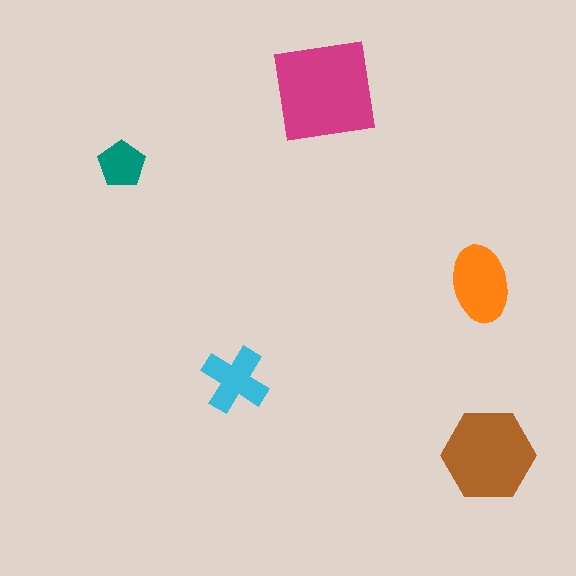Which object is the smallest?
The teal pentagon.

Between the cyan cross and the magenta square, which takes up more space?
The magenta square.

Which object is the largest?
The magenta square.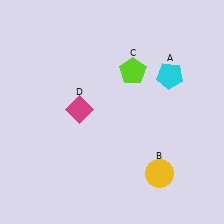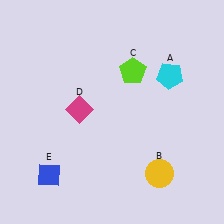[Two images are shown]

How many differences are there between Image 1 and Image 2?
There is 1 difference between the two images.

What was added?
A blue diamond (E) was added in Image 2.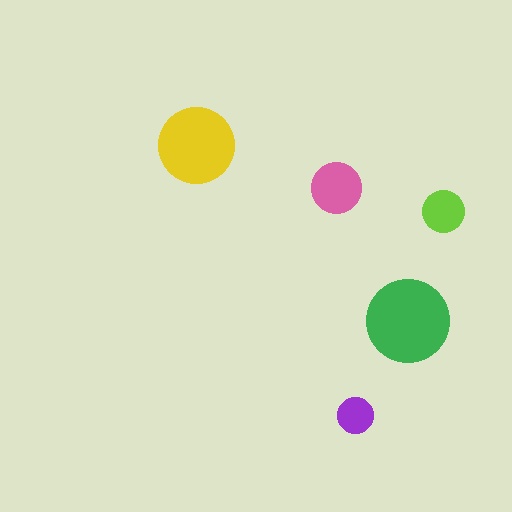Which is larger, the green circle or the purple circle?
The green one.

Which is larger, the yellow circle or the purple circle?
The yellow one.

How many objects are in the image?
There are 5 objects in the image.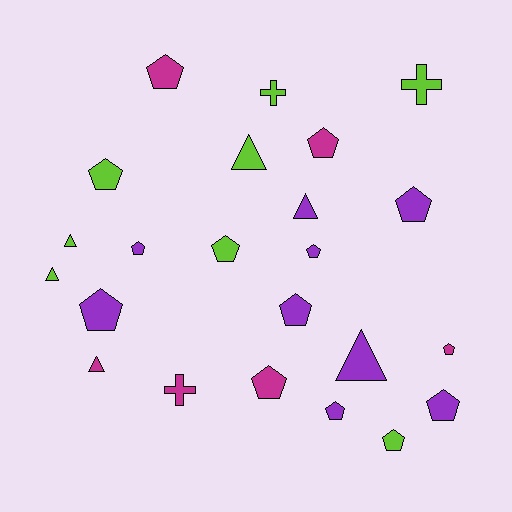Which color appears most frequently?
Purple, with 9 objects.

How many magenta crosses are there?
There is 1 magenta cross.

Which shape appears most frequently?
Pentagon, with 14 objects.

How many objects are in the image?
There are 23 objects.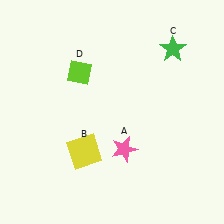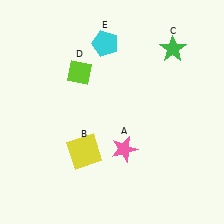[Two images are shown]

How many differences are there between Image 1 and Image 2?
There is 1 difference between the two images.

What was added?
A cyan pentagon (E) was added in Image 2.